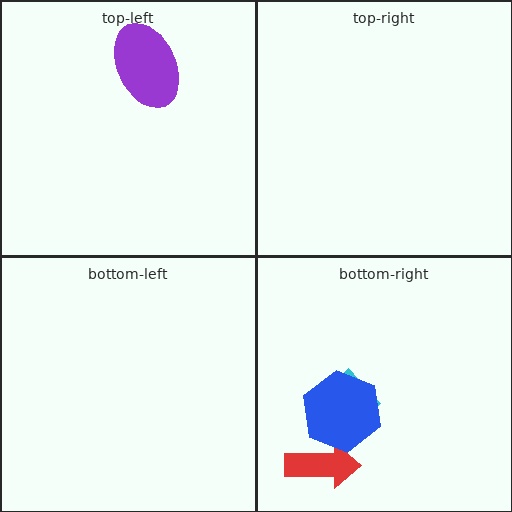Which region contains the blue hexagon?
The bottom-right region.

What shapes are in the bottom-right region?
The red arrow, the cyan diamond, the blue hexagon.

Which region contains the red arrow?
The bottom-right region.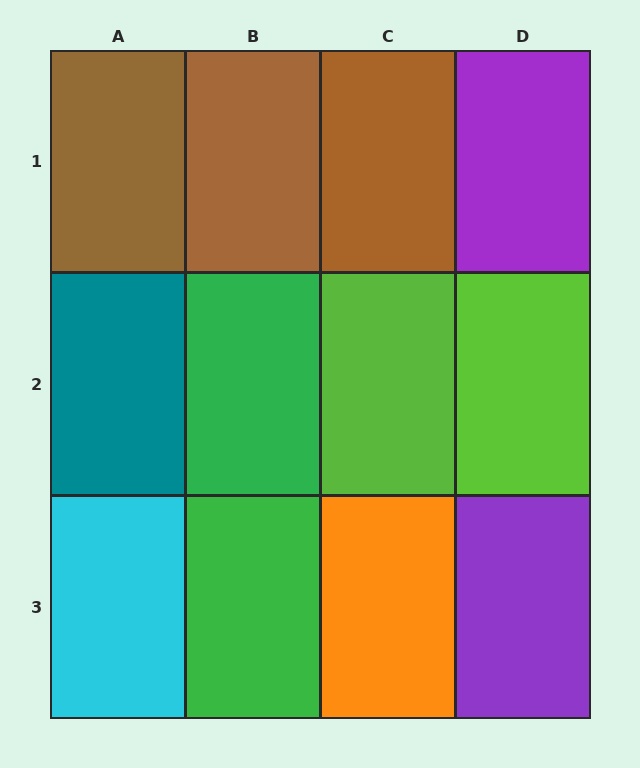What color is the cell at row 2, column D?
Lime.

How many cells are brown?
3 cells are brown.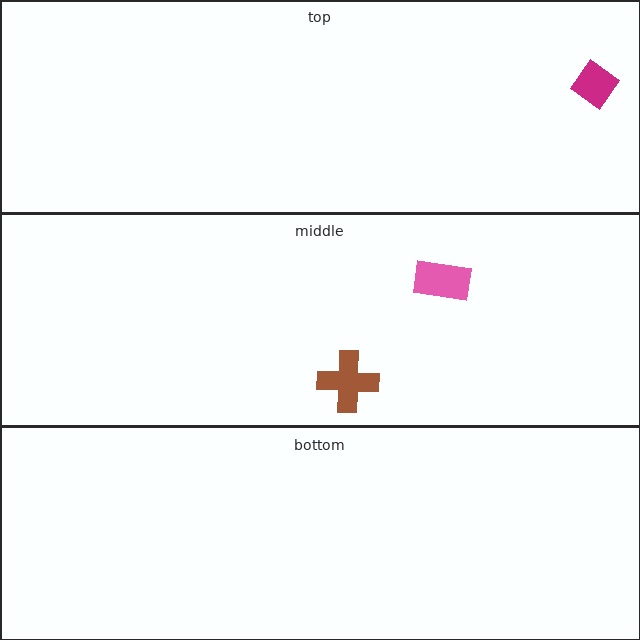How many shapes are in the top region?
1.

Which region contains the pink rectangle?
The middle region.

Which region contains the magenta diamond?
The top region.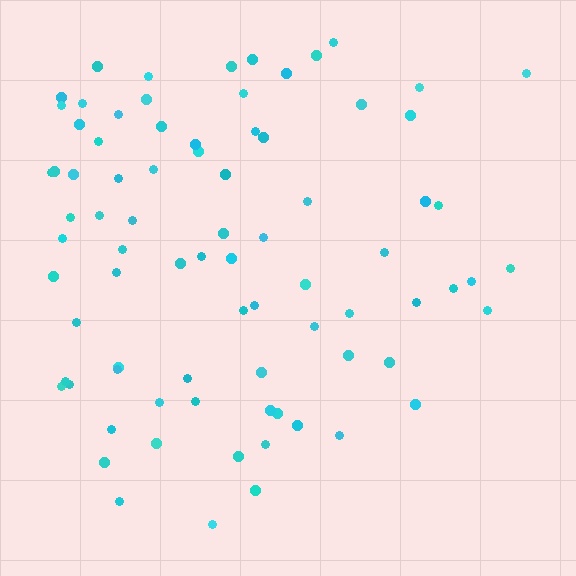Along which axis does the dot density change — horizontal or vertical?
Horizontal.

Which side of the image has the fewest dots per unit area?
The right.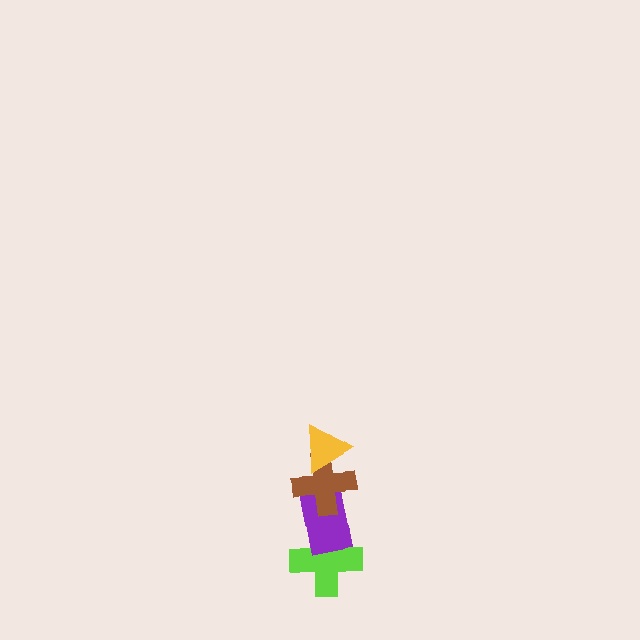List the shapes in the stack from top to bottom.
From top to bottom: the yellow triangle, the brown cross, the purple rectangle, the lime cross.